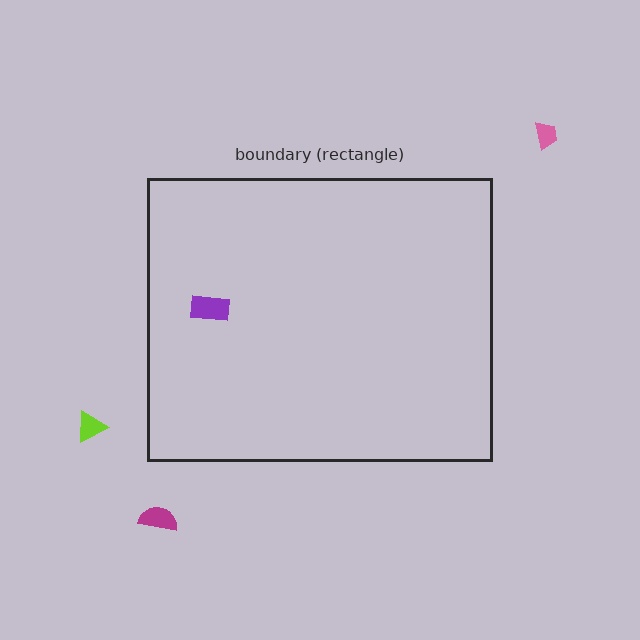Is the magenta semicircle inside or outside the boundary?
Outside.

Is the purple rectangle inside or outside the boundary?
Inside.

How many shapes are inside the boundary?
1 inside, 3 outside.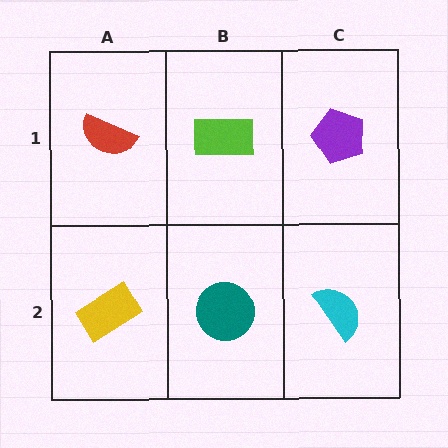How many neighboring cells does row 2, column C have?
2.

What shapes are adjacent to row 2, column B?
A lime rectangle (row 1, column B), a yellow rectangle (row 2, column A), a cyan semicircle (row 2, column C).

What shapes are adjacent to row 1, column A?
A yellow rectangle (row 2, column A), a lime rectangle (row 1, column B).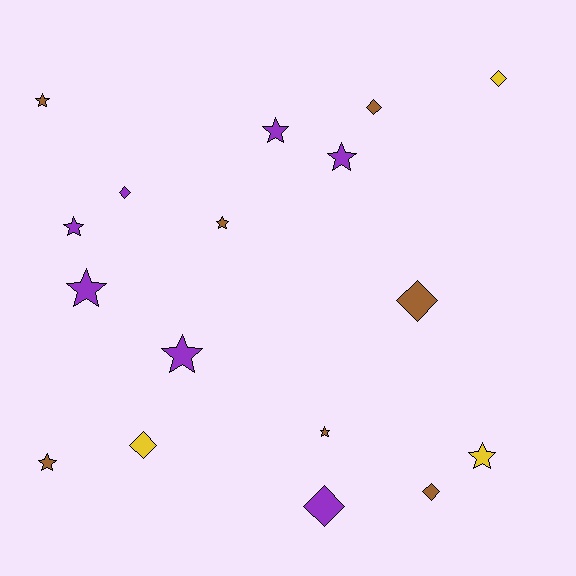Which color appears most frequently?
Purple, with 7 objects.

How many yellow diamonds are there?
There are 2 yellow diamonds.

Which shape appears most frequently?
Star, with 10 objects.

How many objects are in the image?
There are 17 objects.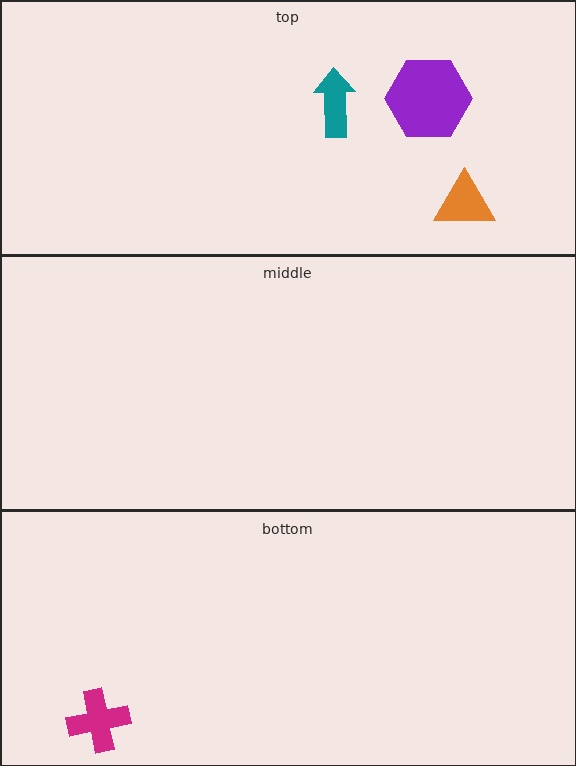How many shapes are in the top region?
3.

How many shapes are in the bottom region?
1.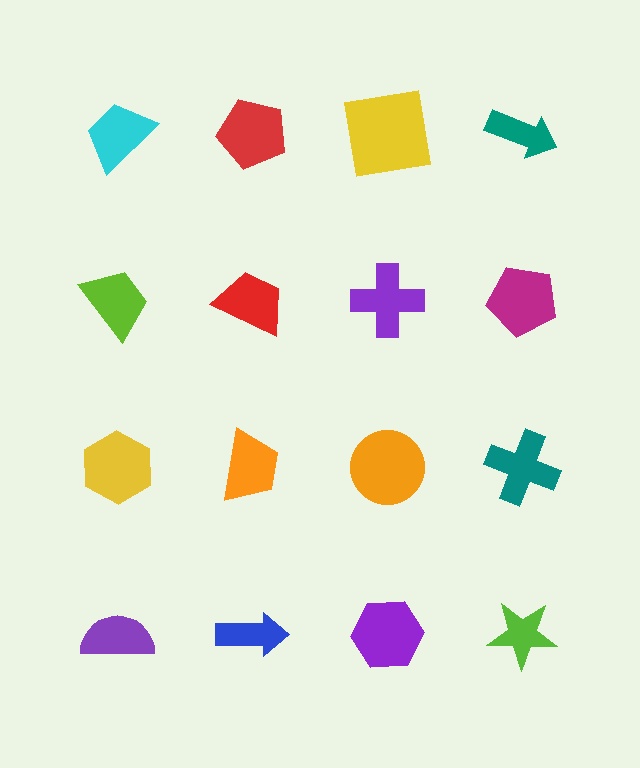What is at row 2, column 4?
A magenta pentagon.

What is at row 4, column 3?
A purple hexagon.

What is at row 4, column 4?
A lime star.